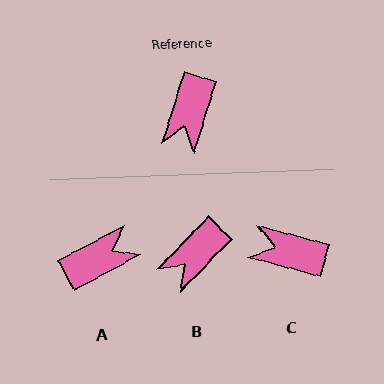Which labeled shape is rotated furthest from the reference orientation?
A, about 136 degrees away.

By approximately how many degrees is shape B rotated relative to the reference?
Approximately 27 degrees clockwise.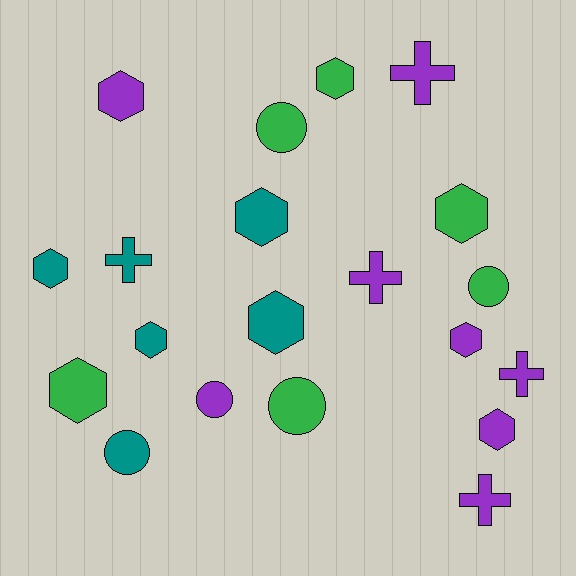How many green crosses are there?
There are no green crosses.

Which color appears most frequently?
Purple, with 8 objects.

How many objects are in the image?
There are 20 objects.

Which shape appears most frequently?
Hexagon, with 10 objects.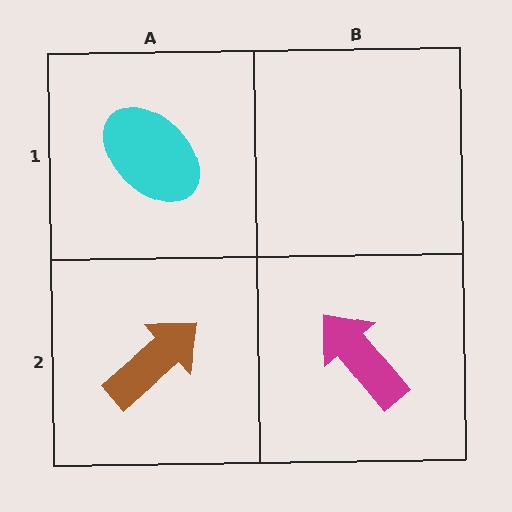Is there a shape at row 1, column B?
No, that cell is empty.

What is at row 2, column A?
A brown arrow.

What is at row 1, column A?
A cyan ellipse.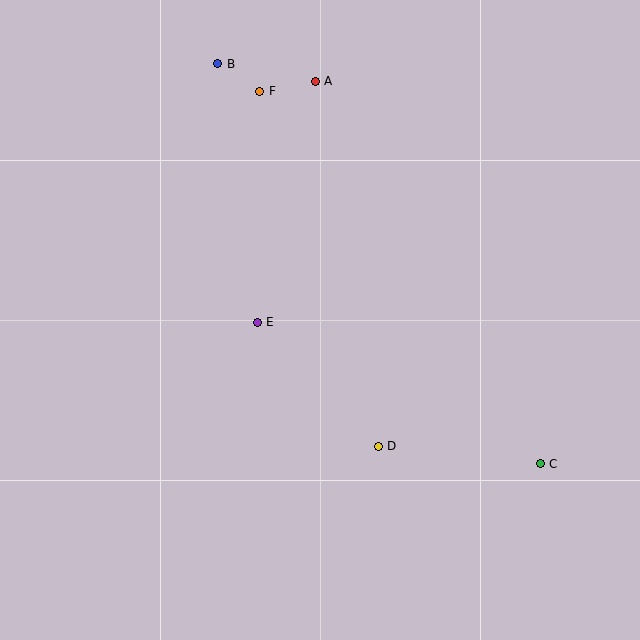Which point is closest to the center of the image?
Point E at (257, 322) is closest to the center.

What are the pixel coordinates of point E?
Point E is at (257, 322).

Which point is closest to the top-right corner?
Point A is closest to the top-right corner.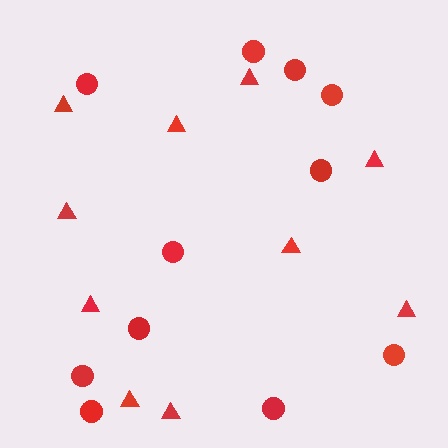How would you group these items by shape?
There are 2 groups: one group of circles (11) and one group of triangles (10).